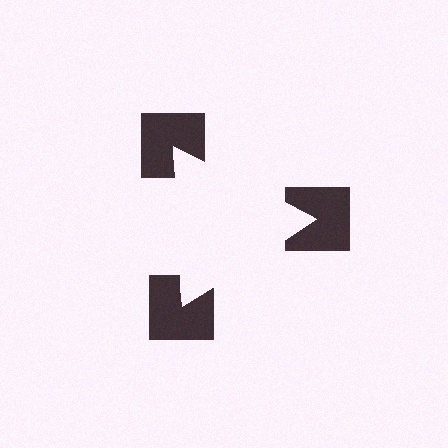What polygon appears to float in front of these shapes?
An illusory triangle — its edges are inferred from the aligned wedge cuts in the notched squares, not physically drawn.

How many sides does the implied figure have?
3 sides.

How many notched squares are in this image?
There are 3 — one at each vertex of the illusory triangle.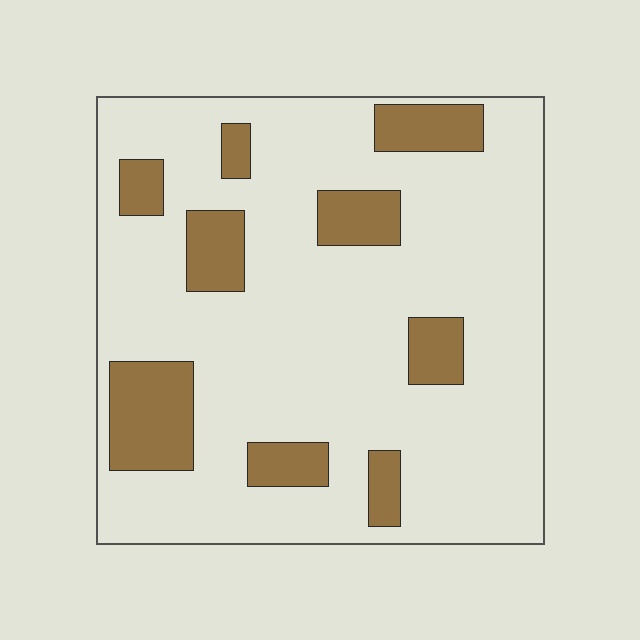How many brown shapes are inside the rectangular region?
9.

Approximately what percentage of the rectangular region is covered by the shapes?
Approximately 20%.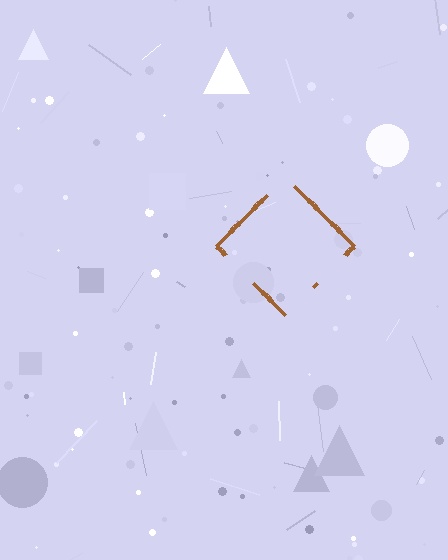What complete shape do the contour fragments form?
The contour fragments form a diamond.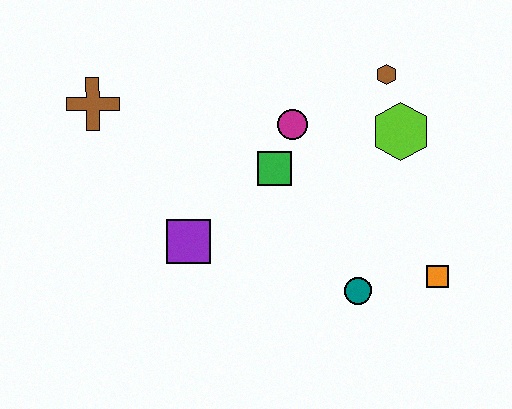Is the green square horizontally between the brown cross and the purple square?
No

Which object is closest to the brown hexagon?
The lime hexagon is closest to the brown hexagon.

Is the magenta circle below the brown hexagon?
Yes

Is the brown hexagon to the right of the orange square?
No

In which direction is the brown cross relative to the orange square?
The brown cross is to the left of the orange square.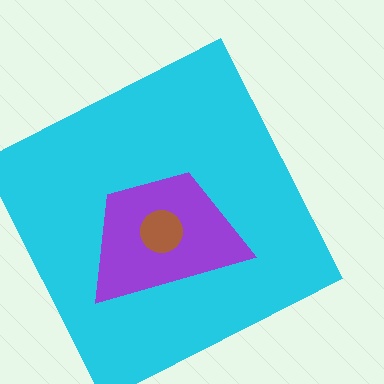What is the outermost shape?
The cyan square.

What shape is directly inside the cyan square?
The purple trapezoid.